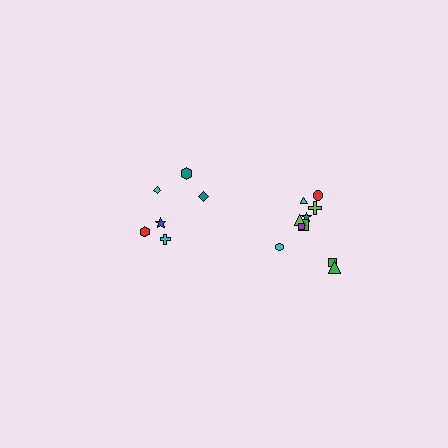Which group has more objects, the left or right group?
The right group.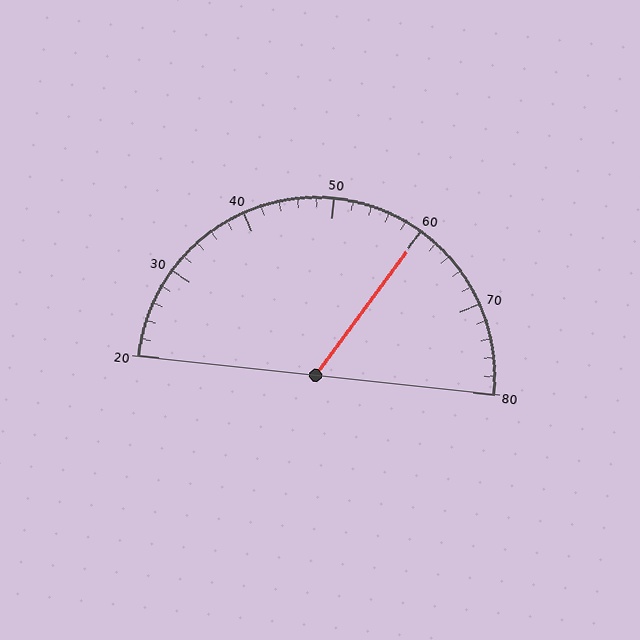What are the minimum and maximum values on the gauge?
The gauge ranges from 20 to 80.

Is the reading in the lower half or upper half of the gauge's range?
The reading is in the upper half of the range (20 to 80).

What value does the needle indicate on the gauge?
The needle indicates approximately 60.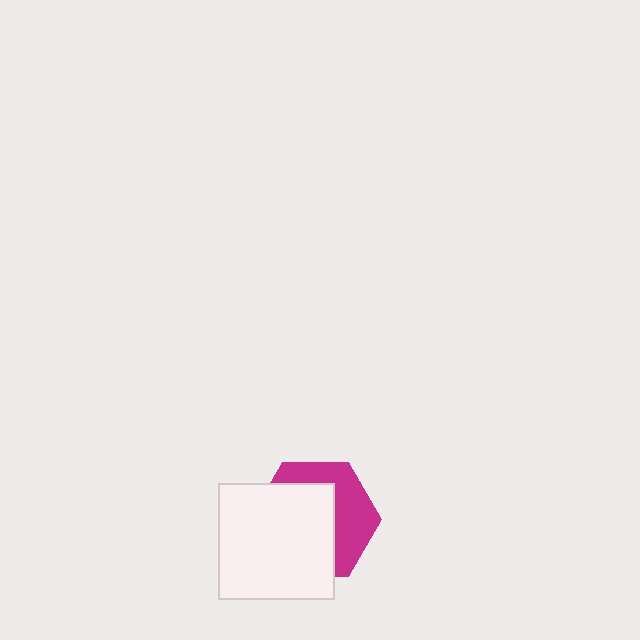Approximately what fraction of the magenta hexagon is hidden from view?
Roughly 59% of the magenta hexagon is hidden behind the white square.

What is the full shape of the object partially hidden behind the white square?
The partially hidden object is a magenta hexagon.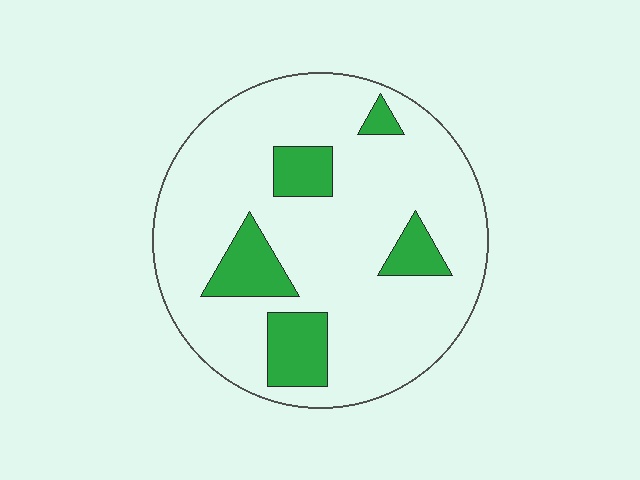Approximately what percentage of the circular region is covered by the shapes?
Approximately 15%.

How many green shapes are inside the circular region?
5.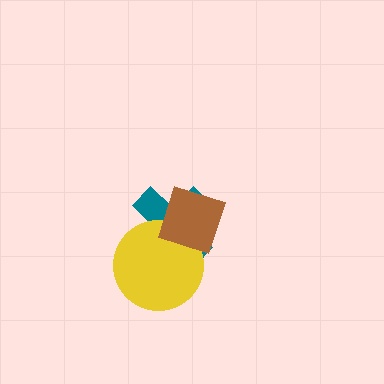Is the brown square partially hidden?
No, no other shape covers it.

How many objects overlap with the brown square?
2 objects overlap with the brown square.